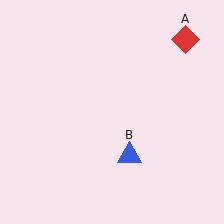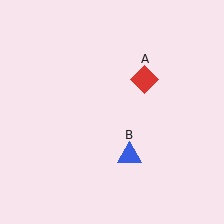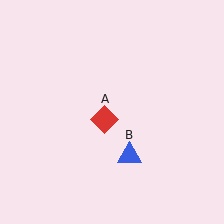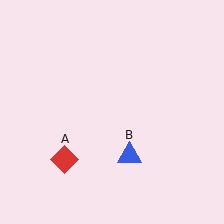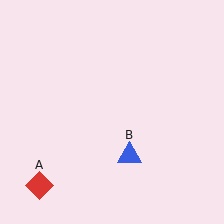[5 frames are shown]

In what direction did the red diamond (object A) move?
The red diamond (object A) moved down and to the left.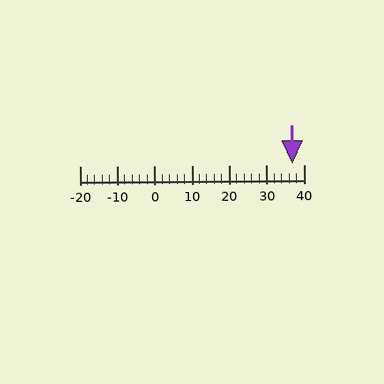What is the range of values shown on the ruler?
The ruler shows values from -20 to 40.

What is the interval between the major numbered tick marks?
The major tick marks are spaced 10 units apart.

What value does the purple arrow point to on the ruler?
The purple arrow points to approximately 37.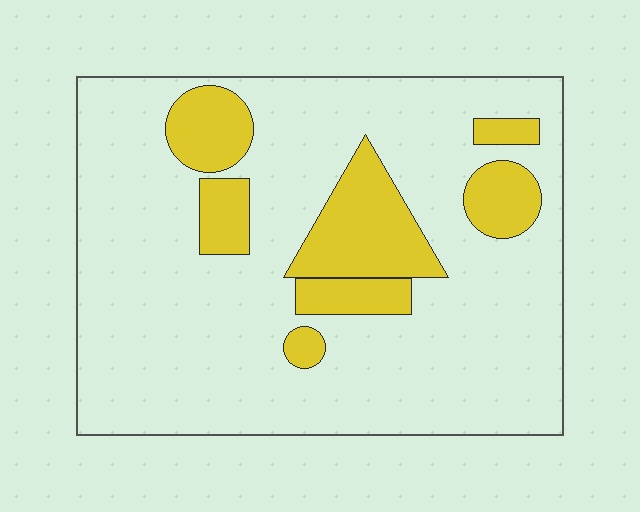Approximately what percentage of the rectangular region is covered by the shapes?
Approximately 20%.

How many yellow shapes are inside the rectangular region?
7.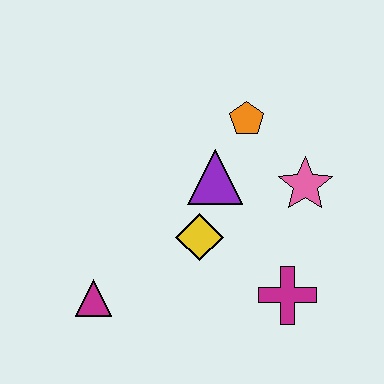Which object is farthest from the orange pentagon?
The magenta triangle is farthest from the orange pentagon.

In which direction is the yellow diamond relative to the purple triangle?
The yellow diamond is below the purple triangle.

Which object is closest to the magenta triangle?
The yellow diamond is closest to the magenta triangle.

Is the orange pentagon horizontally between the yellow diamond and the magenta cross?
Yes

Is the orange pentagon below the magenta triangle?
No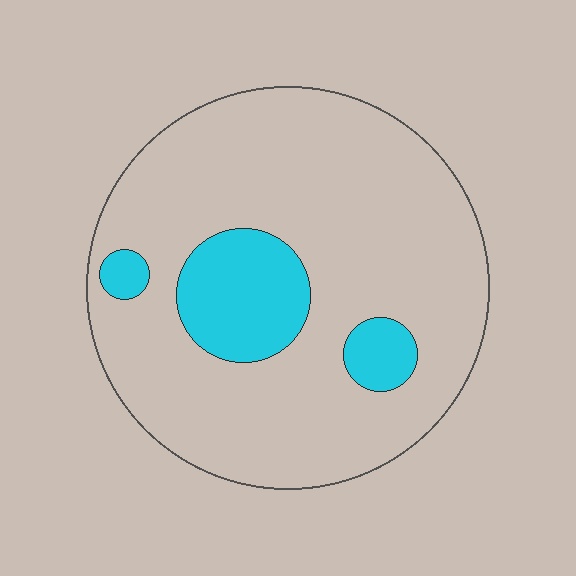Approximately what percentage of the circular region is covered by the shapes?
Approximately 15%.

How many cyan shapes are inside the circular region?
3.